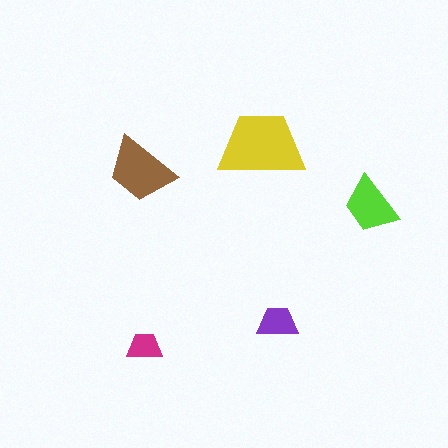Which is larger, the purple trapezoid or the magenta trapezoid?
The purple one.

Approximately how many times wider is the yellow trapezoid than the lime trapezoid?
About 1.5 times wider.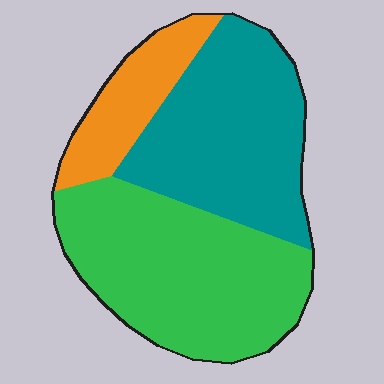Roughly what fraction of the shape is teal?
Teal covers 39% of the shape.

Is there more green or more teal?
Green.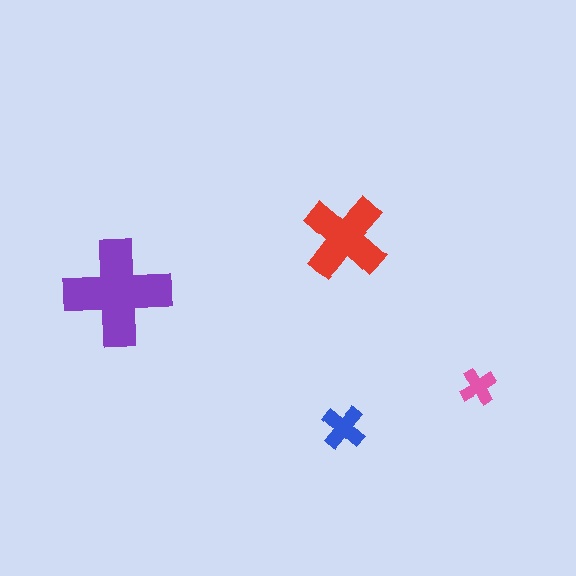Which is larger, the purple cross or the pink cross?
The purple one.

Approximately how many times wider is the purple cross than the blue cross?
About 2.5 times wider.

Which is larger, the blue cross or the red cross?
The red one.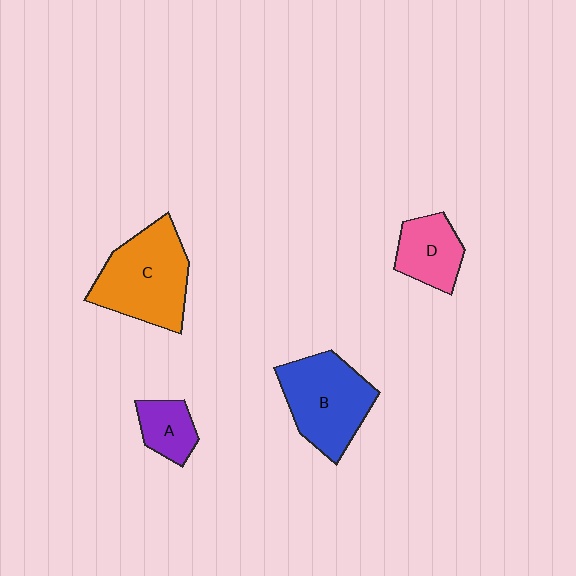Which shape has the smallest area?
Shape A (purple).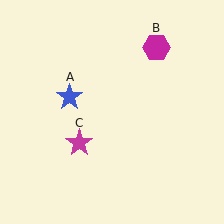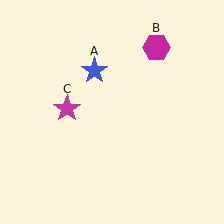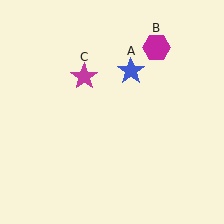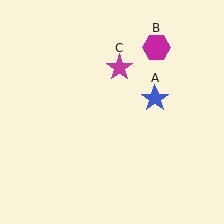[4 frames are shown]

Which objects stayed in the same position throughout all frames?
Magenta hexagon (object B) remained stationary.